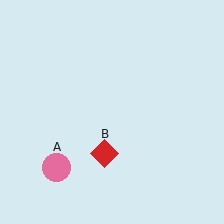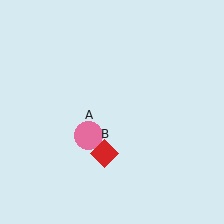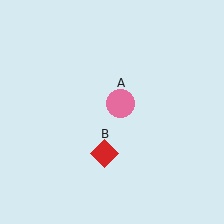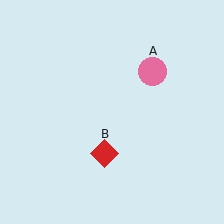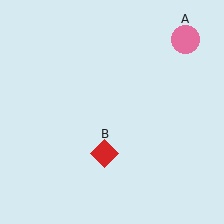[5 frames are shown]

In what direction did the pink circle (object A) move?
The pink circle (object A) moved up and to the right.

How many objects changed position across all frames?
1 object changed position: pink circle (object A).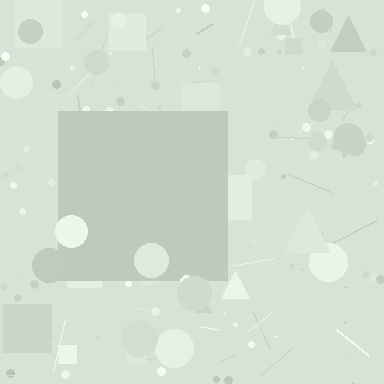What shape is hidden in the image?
A square is hidden in the image.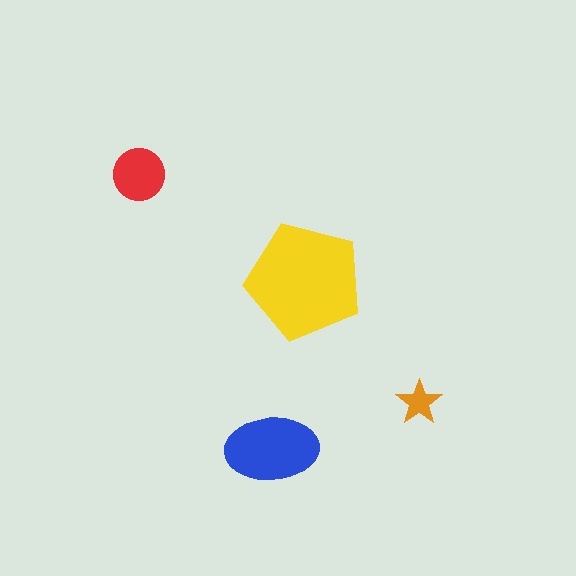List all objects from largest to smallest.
The yellow pentagon, the blue ellipse, the red circle, the orange star.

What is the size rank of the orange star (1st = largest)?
4th.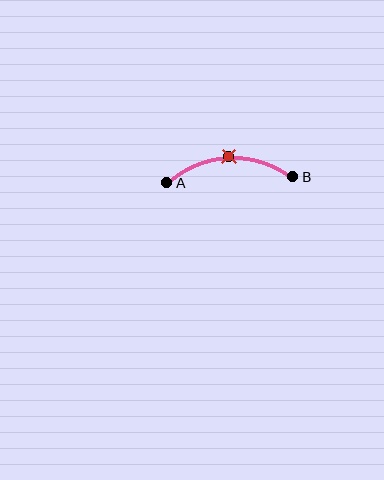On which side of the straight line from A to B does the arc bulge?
The arc bulges above the straight line connecting A and B.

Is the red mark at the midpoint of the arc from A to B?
Yes. The red mark lies on the arc at equal arc-length from both A and B — it is the arc midpoint.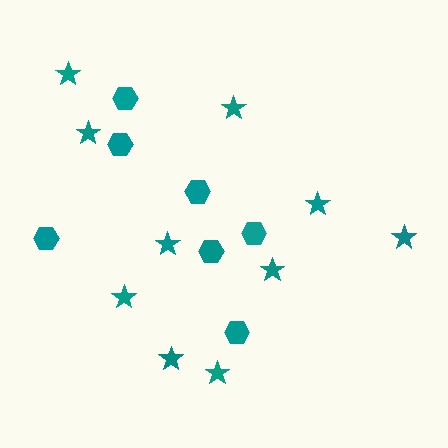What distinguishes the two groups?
There are 2 groups: one group of stars (10) and one group of hexagons (7).